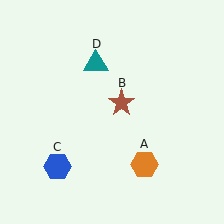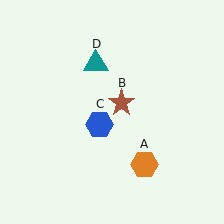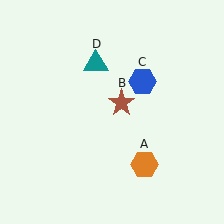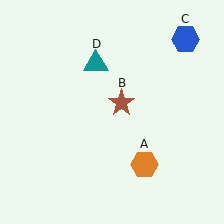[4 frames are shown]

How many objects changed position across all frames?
1 object changed position: blue hexagon (object C).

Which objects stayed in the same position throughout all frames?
Orange hexagon (object A) and brown star (object B) and teal triangle (object D) remained stationary.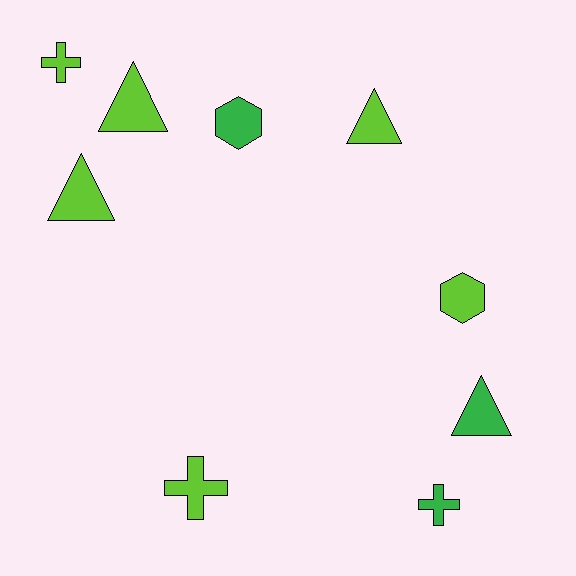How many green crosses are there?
There is 1 green cross.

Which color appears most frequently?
Lime, with 6 objects.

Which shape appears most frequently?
Triangle, with 4 objects.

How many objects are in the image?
There are 9 objects.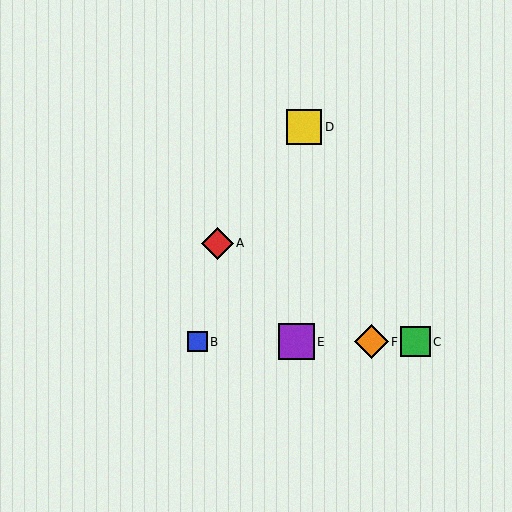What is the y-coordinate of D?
Object D is at y≈127.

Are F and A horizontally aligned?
No, F is at y≈342 and A is at y≈243.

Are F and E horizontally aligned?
Yes, both are at y≈342.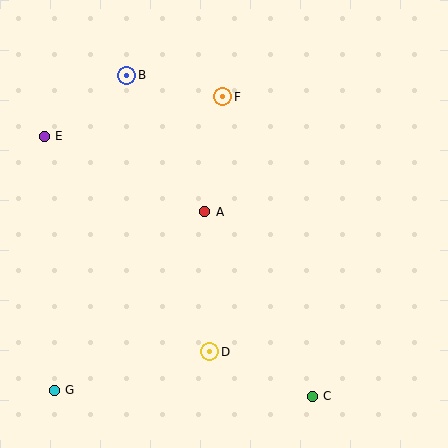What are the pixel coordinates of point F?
Point F is at (223, 97).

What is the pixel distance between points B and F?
The distance between B and F is 99 pixels.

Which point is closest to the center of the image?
Point A at (205, 212) is closest to the center.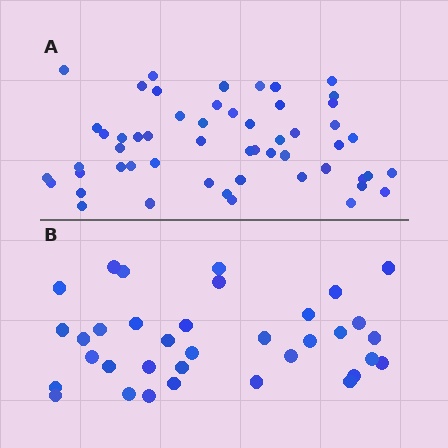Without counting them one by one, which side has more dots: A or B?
Region A (the top region) has more dots.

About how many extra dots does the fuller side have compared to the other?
Region A has approximately 20 more dots than region B.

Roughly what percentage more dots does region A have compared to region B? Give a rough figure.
About 55% more.